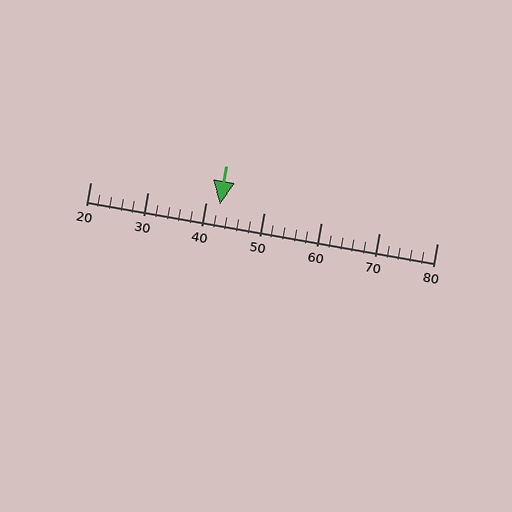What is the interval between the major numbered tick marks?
The major tick marks are spaced 10 units apart.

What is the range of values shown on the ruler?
The ruler shows values from 20 to 80.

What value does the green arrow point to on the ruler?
The green arrow points to approximately 42.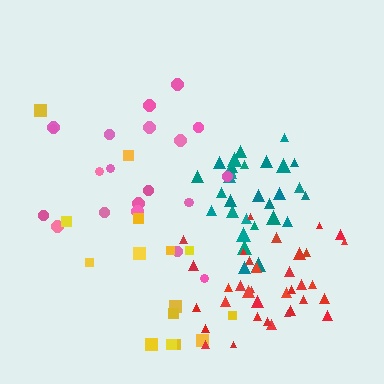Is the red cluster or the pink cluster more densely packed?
Red.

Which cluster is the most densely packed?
Red.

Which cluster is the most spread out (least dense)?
Yellow.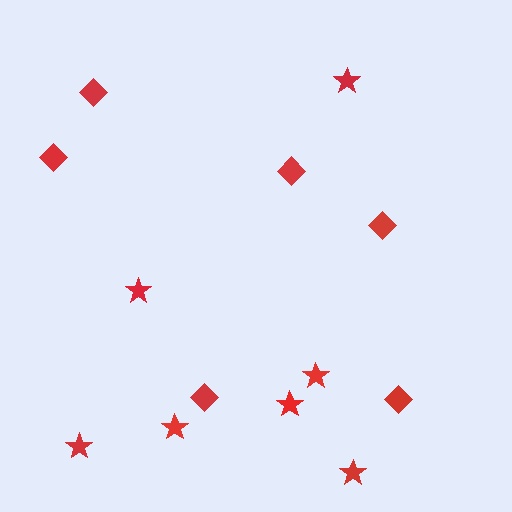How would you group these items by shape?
There are 2 groups: one group of diamonds (6) and one group of stars (7).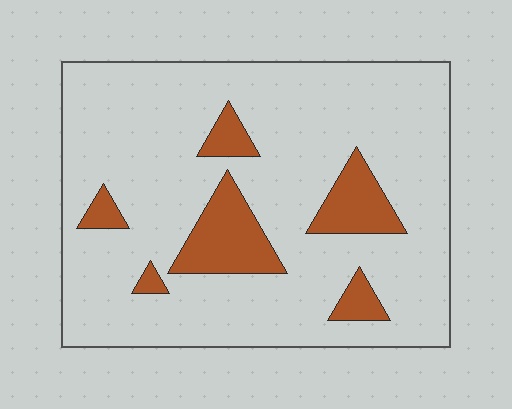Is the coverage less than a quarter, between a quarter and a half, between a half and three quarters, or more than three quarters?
Less than a quarter.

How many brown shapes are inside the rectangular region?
6.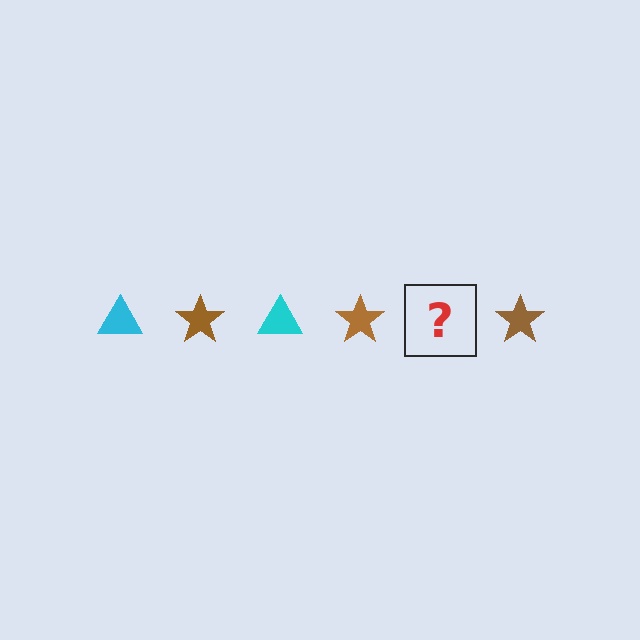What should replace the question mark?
The question mark should be replaced with a cyan triangle.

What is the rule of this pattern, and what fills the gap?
The rule is that the pattern alternates between cyan triangle and brown star. The gap should be filled with a cyan triangle.